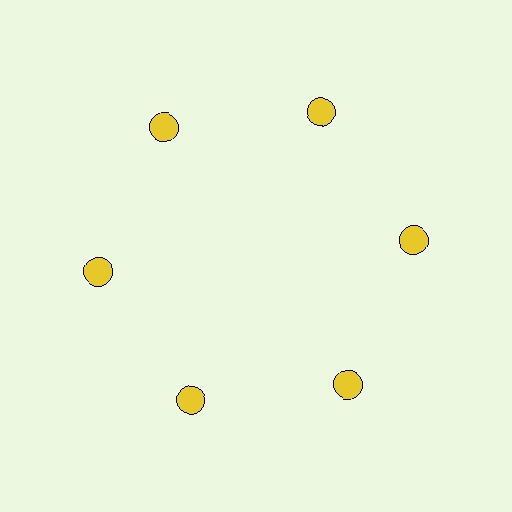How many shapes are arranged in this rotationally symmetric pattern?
There are 6 shapes, arranged in 6 groups of 1.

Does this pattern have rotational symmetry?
Yes, this pattern has 6-fold rotational symmetry. It looks the same after rotating 60 degrees around the center.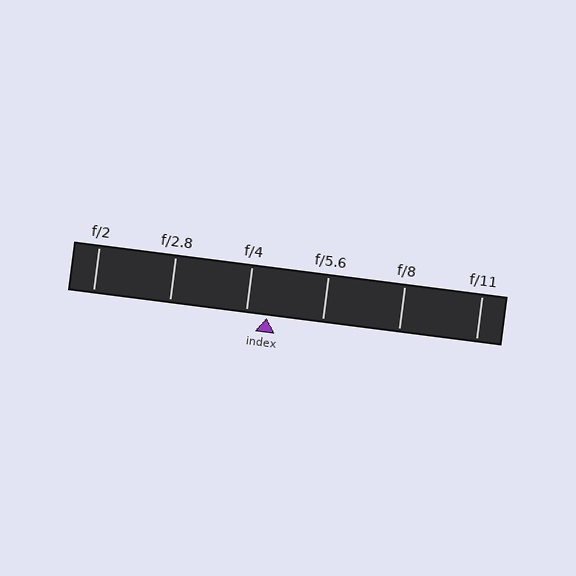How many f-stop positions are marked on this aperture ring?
There are 6 f-stop positions marked.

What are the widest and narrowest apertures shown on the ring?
The widest aperture shown is f/2 and the narrowest is f/11.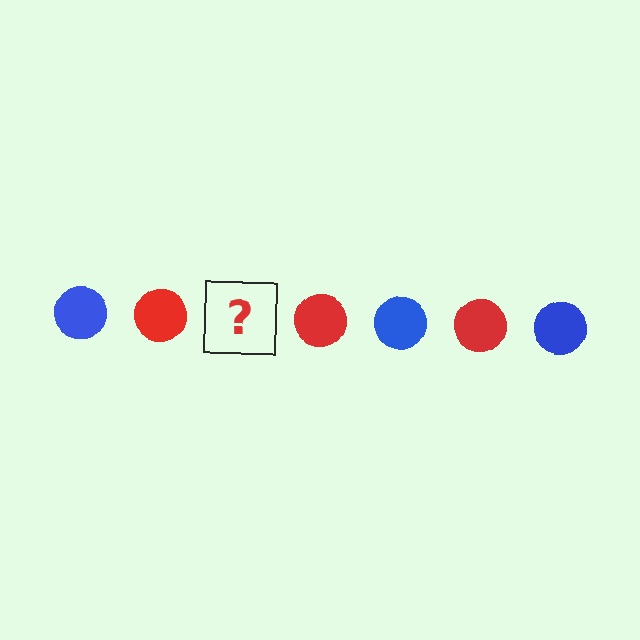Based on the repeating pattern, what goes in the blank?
The blank should be a blue circle.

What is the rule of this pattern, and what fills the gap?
The rule is that the pattern cycles through blue, red circles. The gap should be filled with a blue circle.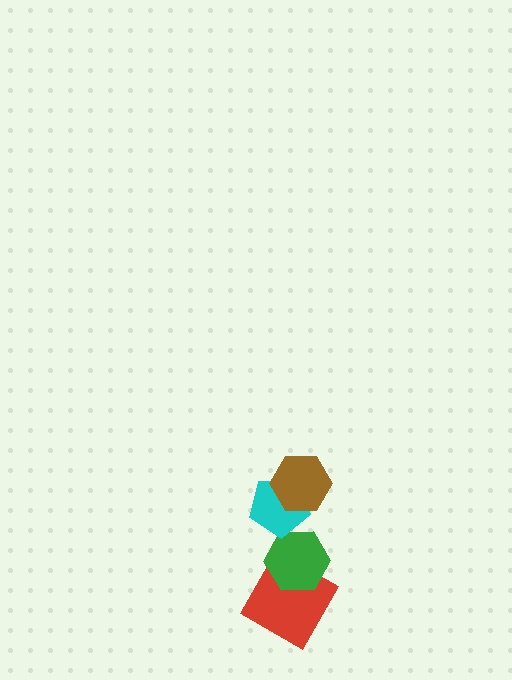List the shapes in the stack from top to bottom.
From top to bottom: the brown hexagon, the cyan pentagon, the green hexagon, the red diamond.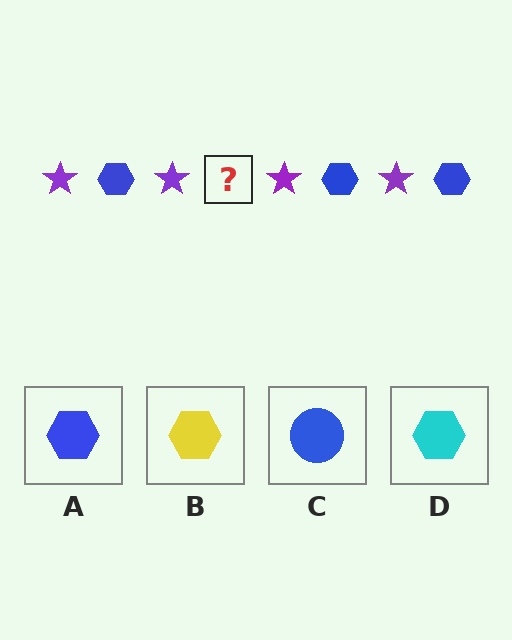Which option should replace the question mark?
Option A.